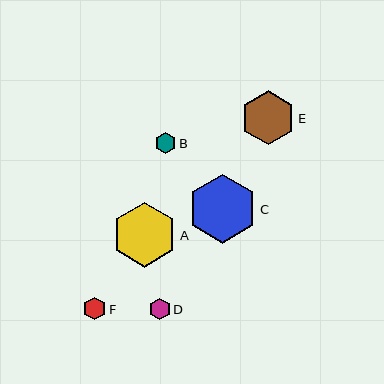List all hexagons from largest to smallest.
From largest to smallest: C, A, E, F, D, B.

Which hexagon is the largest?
Hexagon C is the largest with a size of approximately 68 pixels.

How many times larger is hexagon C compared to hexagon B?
Hexagon C is approximately 3.3 times the size of hexagon B.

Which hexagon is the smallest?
Hexagon B is the smallest with a size of approximately 21 pixels.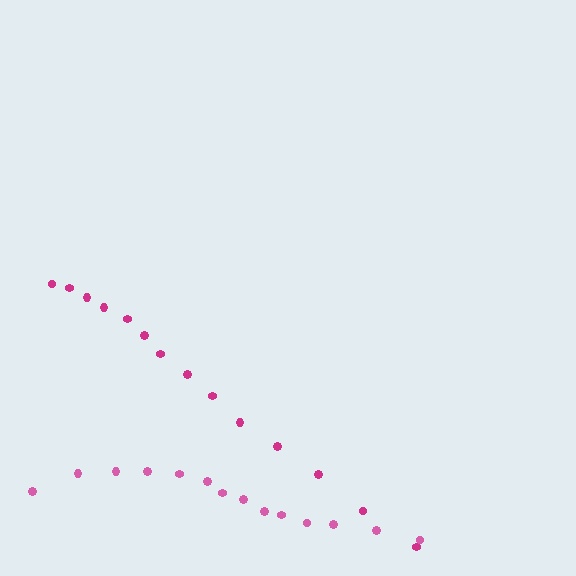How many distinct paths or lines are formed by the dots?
There are 2 distinct paths.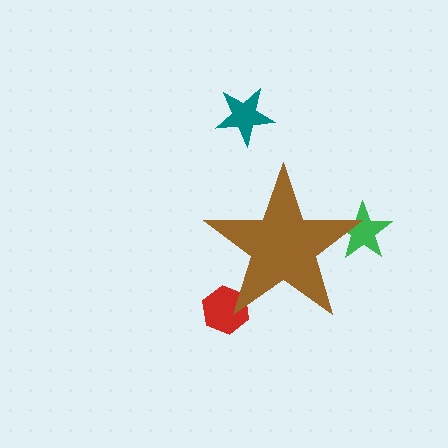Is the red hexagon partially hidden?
Yes, the red hexagon is partially hidden behind the brown star.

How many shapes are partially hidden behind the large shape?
2 shapes are partially hidden.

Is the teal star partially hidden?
No, the teal star is fully visible.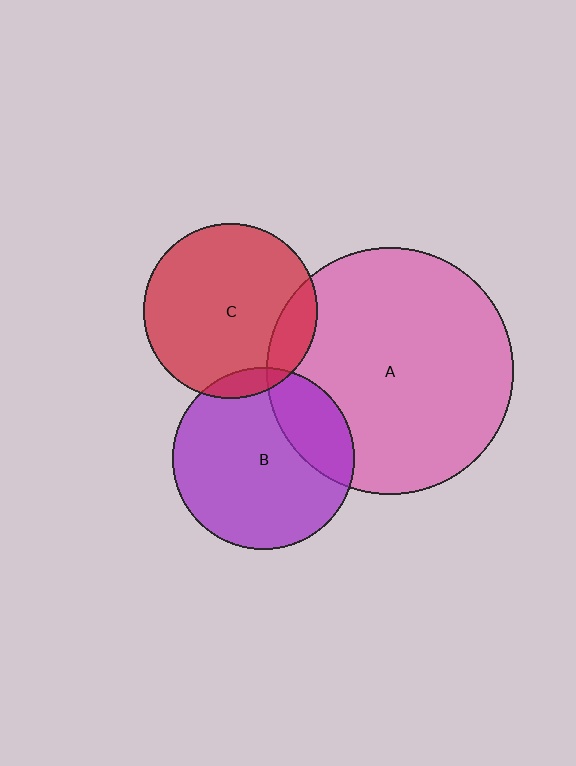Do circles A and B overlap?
Yes.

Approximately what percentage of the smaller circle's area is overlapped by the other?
Approximately 25%.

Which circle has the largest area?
Circle A (pink).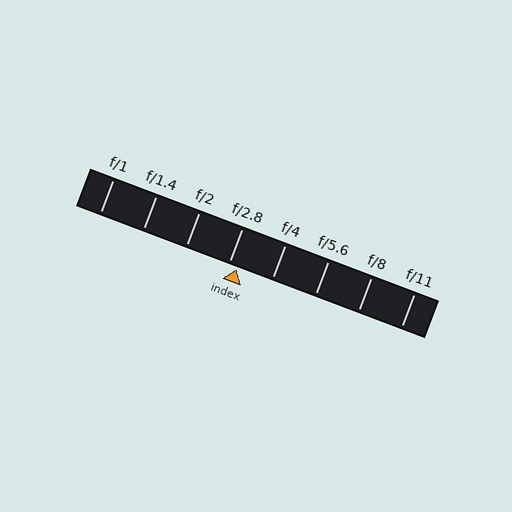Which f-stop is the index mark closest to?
The index mark is closest to f/2.8.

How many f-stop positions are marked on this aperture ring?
There are 8 f-stop positions marked.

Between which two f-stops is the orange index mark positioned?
The index mark is between f/2.8 and f/4.